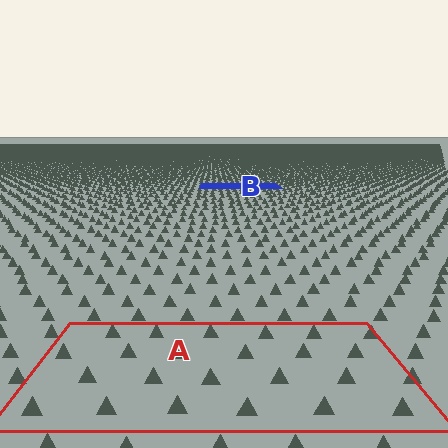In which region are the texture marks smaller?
The texture marks are smaller in region B, because it is farther away.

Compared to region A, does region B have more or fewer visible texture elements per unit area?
Region B has more texture elements per unit area — they are packed more densely because it is farther away.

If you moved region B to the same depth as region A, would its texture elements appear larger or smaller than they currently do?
They would appear larger. At a closer depth, the same texture elements are projected at a bigger on-screen size.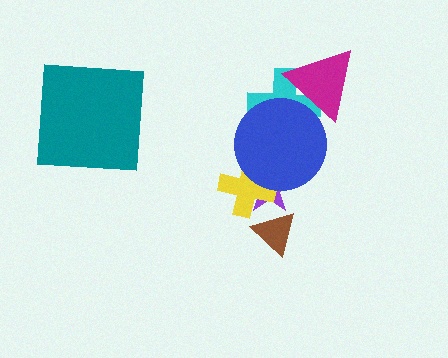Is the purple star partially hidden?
Yes, it is partially covered by another shape.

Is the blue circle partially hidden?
No, no other shape covers it.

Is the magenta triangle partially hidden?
Yes, it is partially covered by another shape.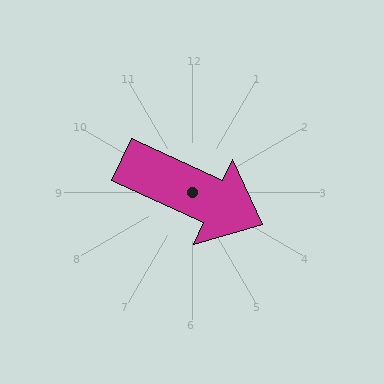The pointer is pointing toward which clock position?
Roughly 4 o'clock.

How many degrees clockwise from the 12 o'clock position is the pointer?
Approximately 115 degrees.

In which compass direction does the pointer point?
Southeast.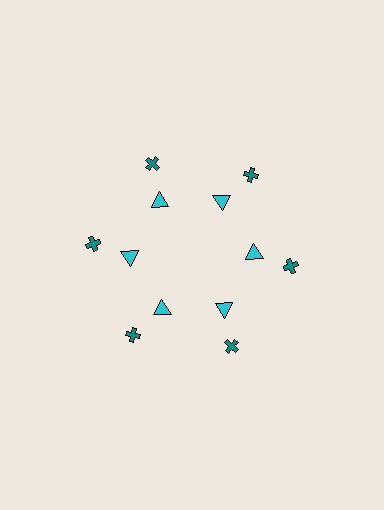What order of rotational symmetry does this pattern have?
This pattern has 6-fold rotational symmetry.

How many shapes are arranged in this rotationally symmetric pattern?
There are 12 shapes, arranged in 6 groups of 2.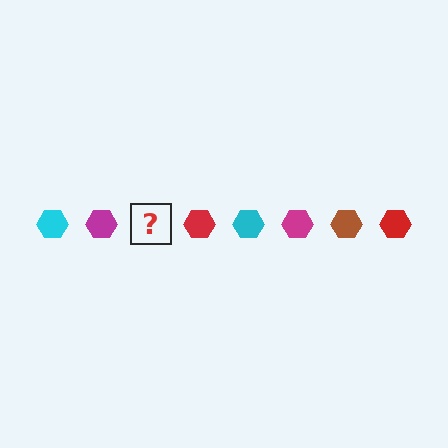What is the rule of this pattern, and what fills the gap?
The rule is that the pattern cycles through cyan, magenta, brown, red hexagons. The gap should be filled with a brown hexagon.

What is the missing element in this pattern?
The missing element is a brown hexagon.